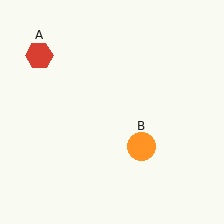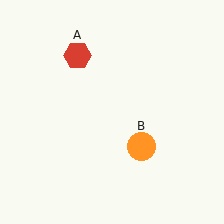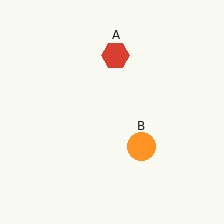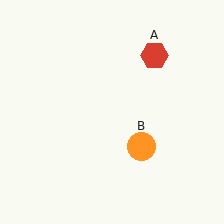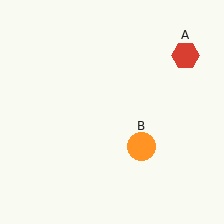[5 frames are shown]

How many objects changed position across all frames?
1 object changed position: red hexagon (object A).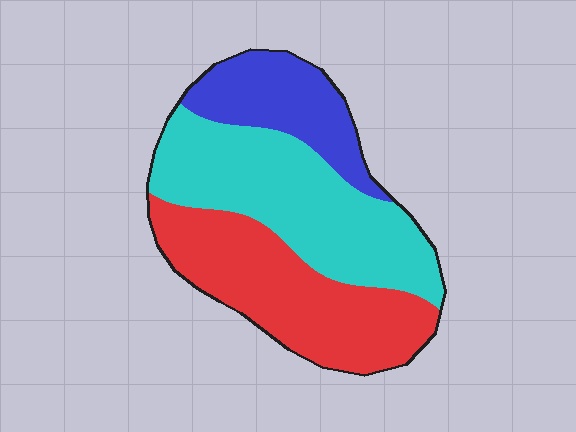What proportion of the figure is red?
Red covers roughly 40% of the figure.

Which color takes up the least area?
Blue, at roughly 20%.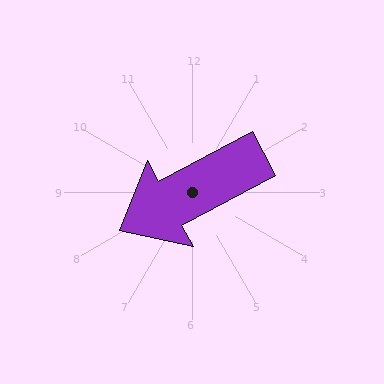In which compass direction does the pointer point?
Southwest.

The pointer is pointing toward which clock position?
Roughly 8 o'clock.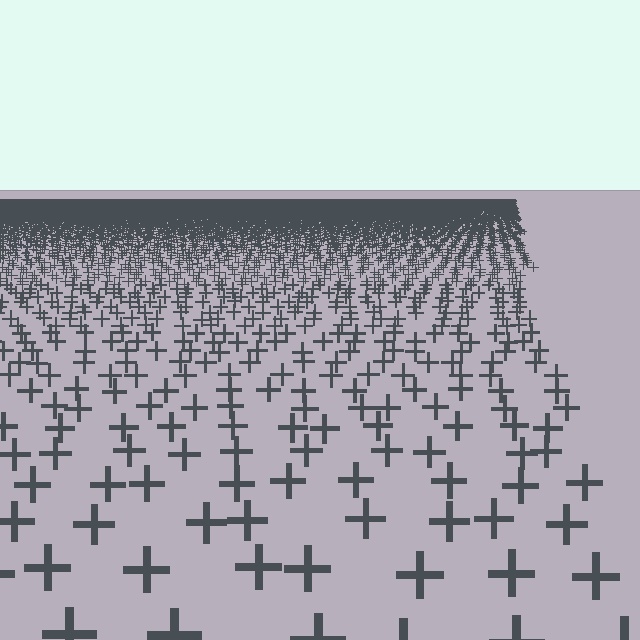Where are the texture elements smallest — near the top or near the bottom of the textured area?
Near the top.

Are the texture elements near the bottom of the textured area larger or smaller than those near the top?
Larger. Near the bottom, elements are closer to the viewer and appear at a bigger on-screen size.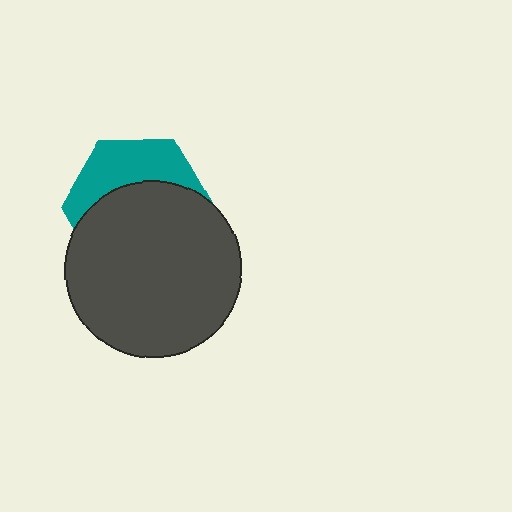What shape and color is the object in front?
The object in front is a dark gray circle.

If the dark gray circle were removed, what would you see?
You would see the complete teal hexagon.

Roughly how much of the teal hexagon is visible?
A small part of it is visible (roughly 37%).